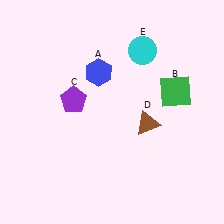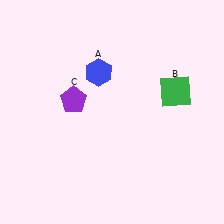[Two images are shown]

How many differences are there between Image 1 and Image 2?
There are 2 differences between the two images.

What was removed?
The brown triangle (D), the cyan circle (E) were removed in Image 2.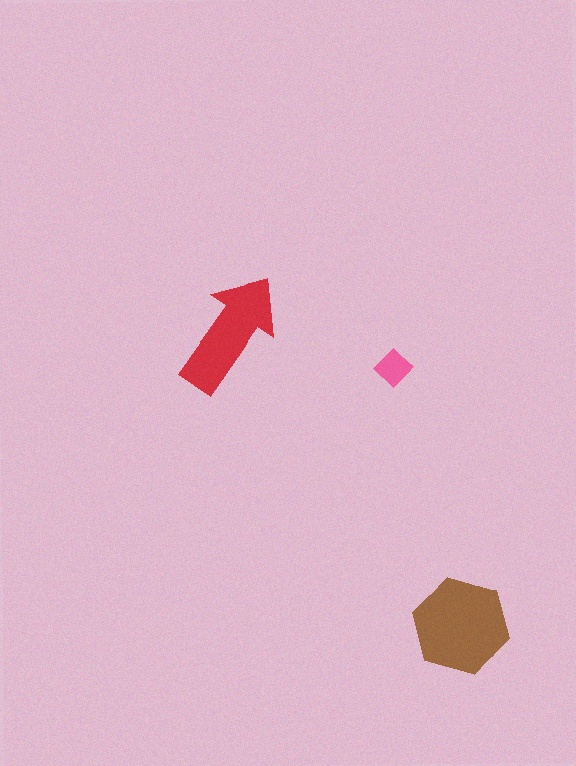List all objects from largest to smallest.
The brown hexagon, the red arrow, the pink diamond.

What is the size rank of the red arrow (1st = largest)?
2nd.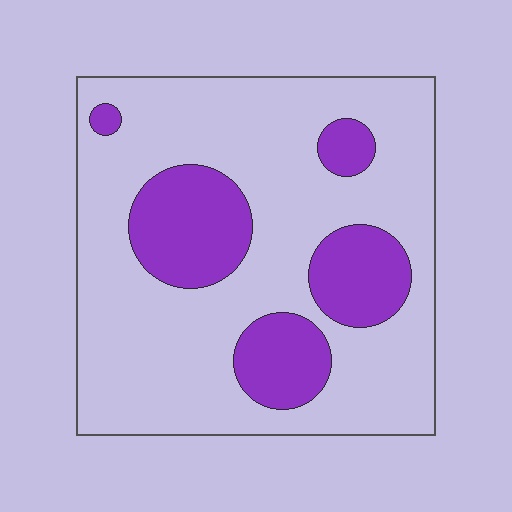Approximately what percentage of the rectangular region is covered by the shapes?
Approximately 25%.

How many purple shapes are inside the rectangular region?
5.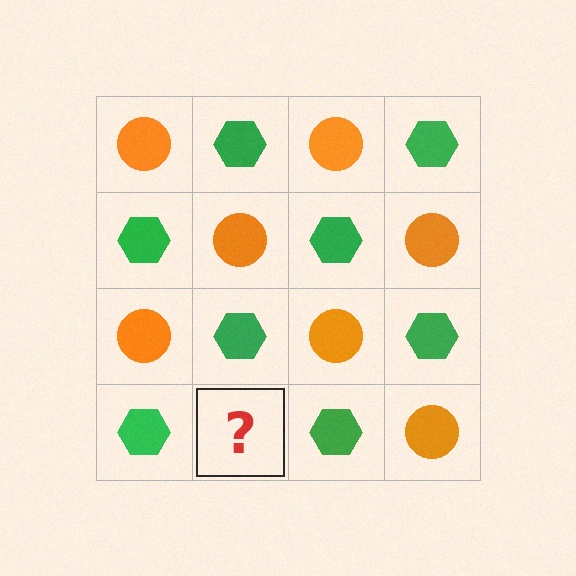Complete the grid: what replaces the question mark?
The question mark should be replaced with an orange circle.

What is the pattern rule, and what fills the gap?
The rule is that it alternates orange circle and green hexagon in a checkerboard pattern. The gap should be filled with an orange circle.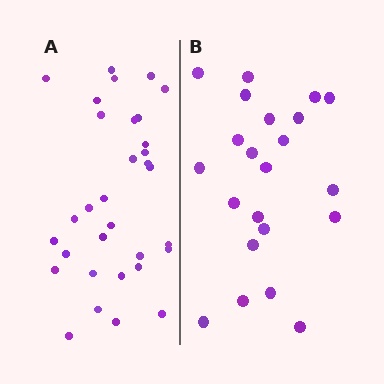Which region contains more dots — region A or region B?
Region A (the left region) has more dots.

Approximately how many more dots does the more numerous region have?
Region A has roughly 10 or so more dots than region B.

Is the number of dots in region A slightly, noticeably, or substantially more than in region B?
Region A has substantially more. The ratio is roughly 1.5 to 1.